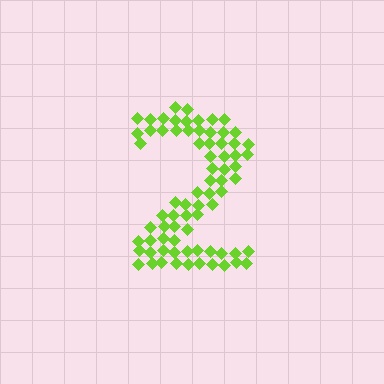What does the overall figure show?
The overall figure shows the digit 2.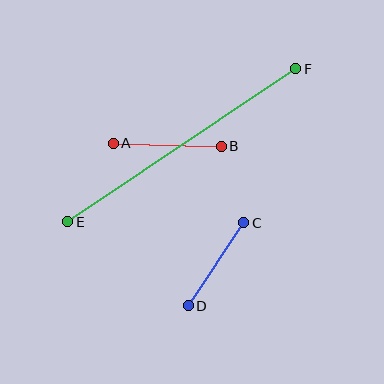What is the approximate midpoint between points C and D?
The midpoint is at approximately (216, 264) pixels.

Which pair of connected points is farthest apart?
Points E and F are farthest apart.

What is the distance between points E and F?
The distance is approximately 275 pixels.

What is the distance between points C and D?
The distance is approximately 100 pixels.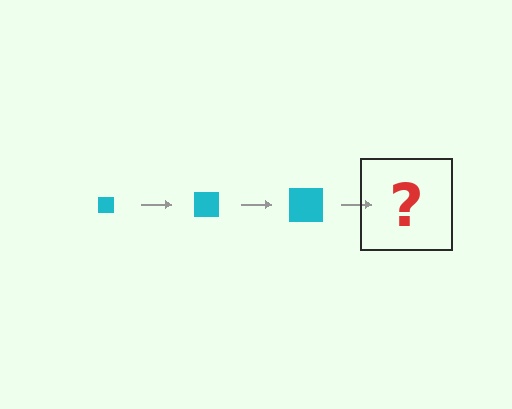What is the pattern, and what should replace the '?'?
The pattern is that the square gets progressively larger each step. The '?' should be a cyan square, larger than the previous one.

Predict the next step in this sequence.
The next step is a cyan square, larger than the previous one.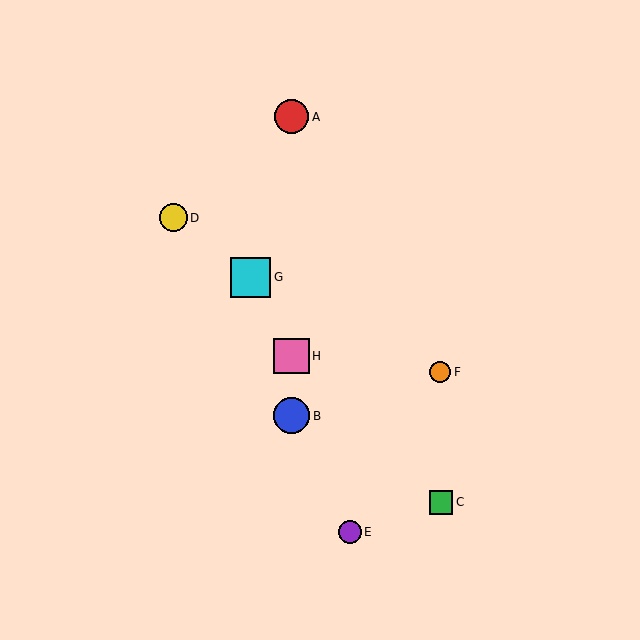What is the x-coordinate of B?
Object B is at x≈291.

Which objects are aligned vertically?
Objects A, B, H are aligned vertically.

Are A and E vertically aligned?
No, A is at x≈291 and E is at x≈350.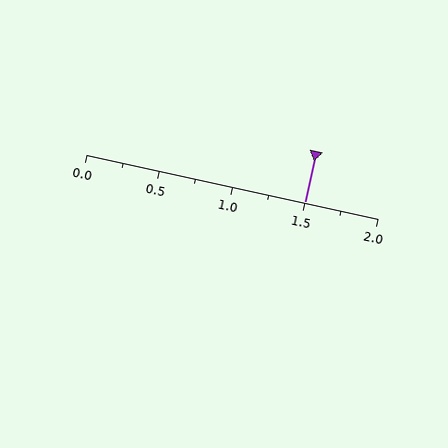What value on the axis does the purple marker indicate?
The marker indicates approximately 1.5.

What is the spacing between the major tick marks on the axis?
The major ticks are spaced 0.5 apart.